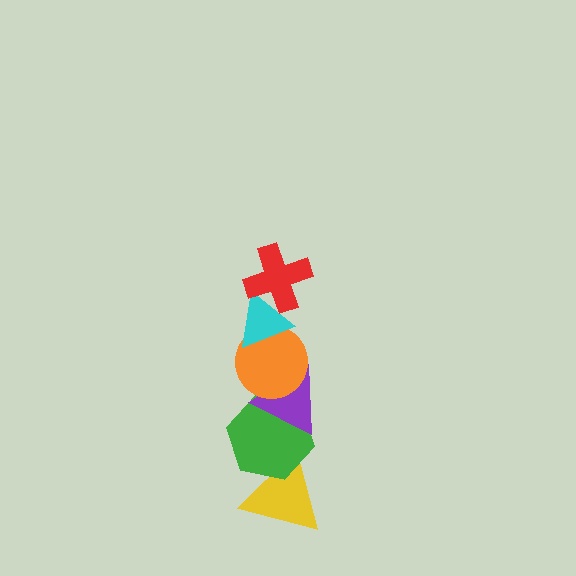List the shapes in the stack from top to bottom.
From top to bottom: the red cross, the cyan triangle, the orange circle, the purple triangle, the green hexagon, the yellow triangle.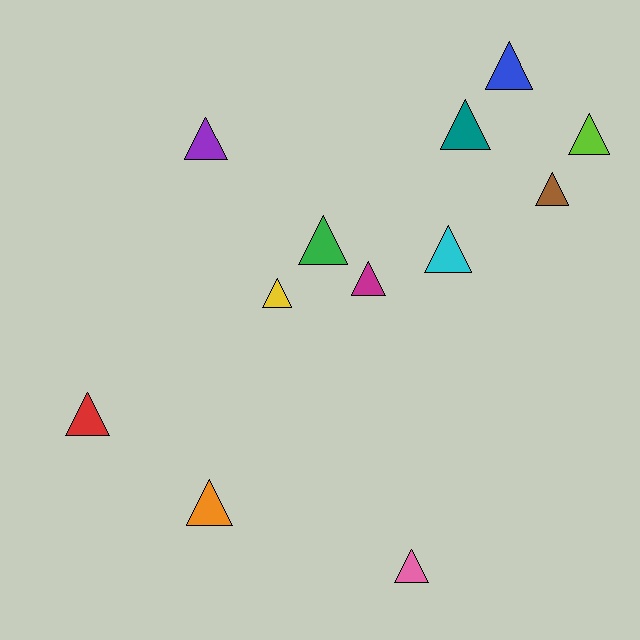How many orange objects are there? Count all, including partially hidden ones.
There is 1 orange object.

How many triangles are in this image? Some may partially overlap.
There are 12 triangles.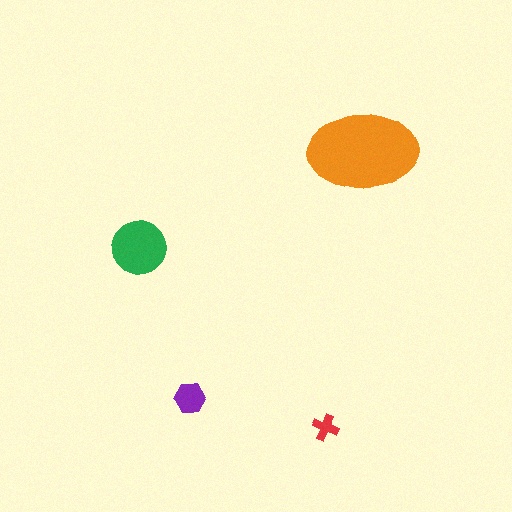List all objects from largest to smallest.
The orange ellipse, the green circle, the purple hexagon, the red cross.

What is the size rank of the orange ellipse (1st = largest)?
1st.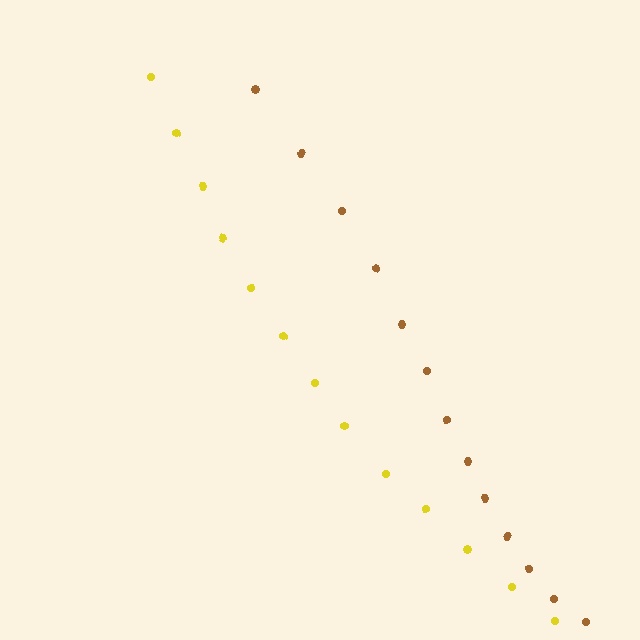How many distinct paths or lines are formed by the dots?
There are 2 distinct paths.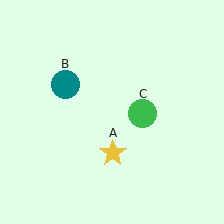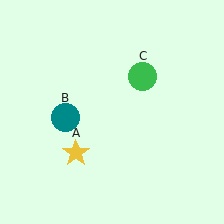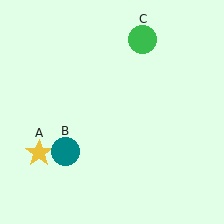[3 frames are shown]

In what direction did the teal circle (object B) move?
The teal circle (object B) moved down.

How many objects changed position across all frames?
3 objects changed position: yellow star (object A), teal circle (object B), green circle (object C).